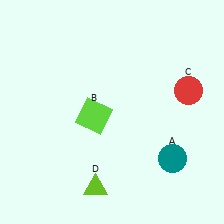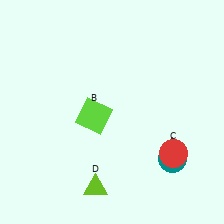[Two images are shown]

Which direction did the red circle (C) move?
The red circle (C) moved down.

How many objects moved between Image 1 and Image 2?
1 object moved between the two images.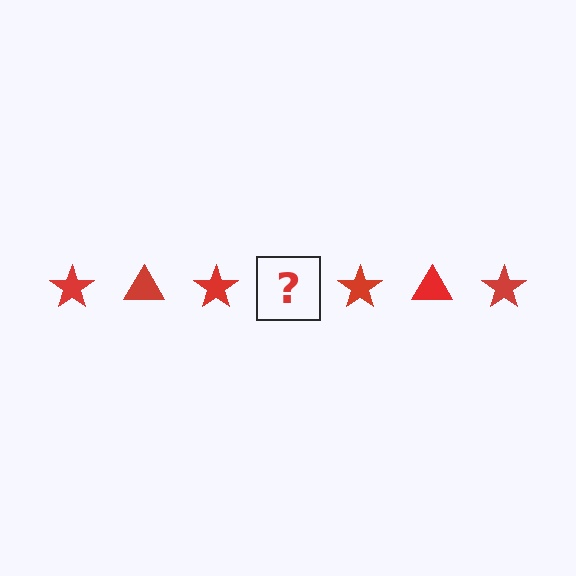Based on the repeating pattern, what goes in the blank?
The blank should be a red triangle.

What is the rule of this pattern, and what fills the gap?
The rule is that the pattern cycles through star, triangle shapes in red. The gap should be filled with a red triangle.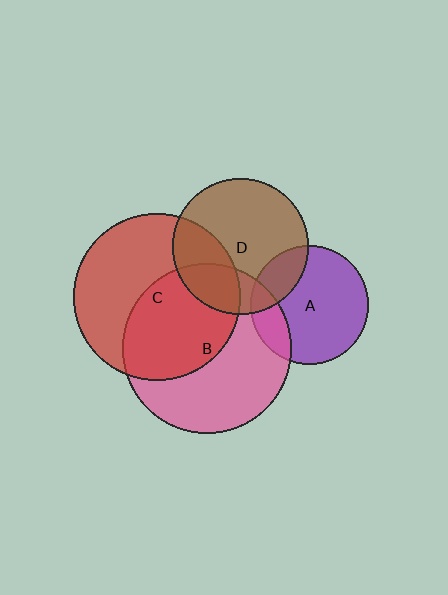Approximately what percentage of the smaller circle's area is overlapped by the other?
Approximately 50%.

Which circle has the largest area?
Circle B (pink).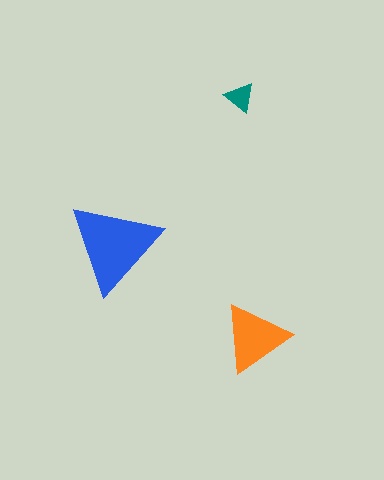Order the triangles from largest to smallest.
the blue one, the orange one, the teal one.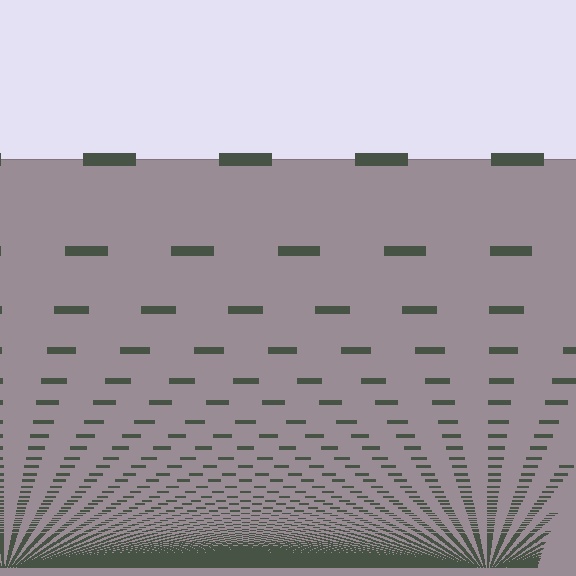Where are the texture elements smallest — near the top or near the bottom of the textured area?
Near the bottom.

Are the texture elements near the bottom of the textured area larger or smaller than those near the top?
Smaller. The gradient is inverted — elements near the bottom are smaller and denser.